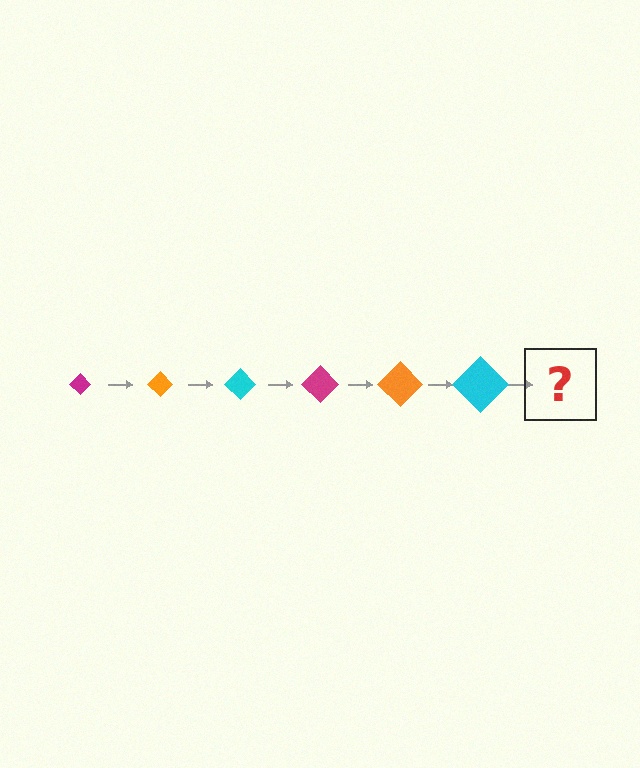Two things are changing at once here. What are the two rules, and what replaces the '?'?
The two rules are that the diamond grows larger each step and the color cycles through magenta, orange, and cyan. The '?' should be a magenta diamond, larger than the previous one.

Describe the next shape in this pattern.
It should be a magenta diamond, larger than the previous one.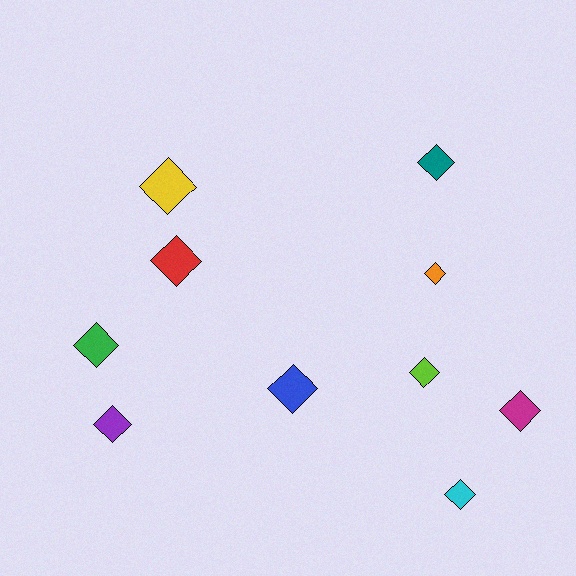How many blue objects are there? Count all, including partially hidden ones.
There is 1 blue object.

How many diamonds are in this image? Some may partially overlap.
There are 10 diamonds.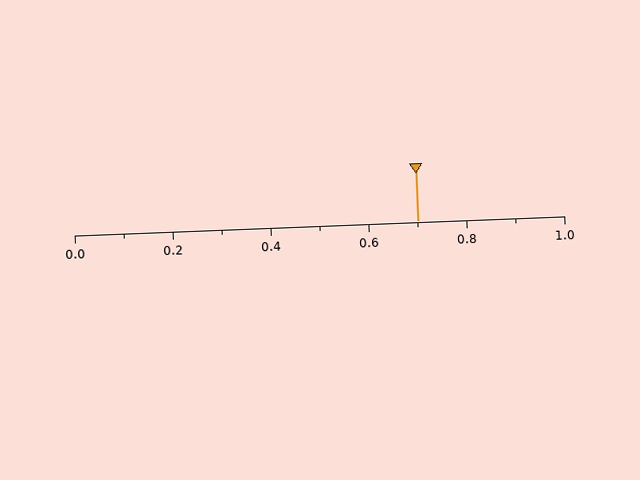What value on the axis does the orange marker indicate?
The marker indicates approximately 0.7.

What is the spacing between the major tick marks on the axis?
The major ticks are spaced 0.2 apart.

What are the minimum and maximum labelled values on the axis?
The axis runs from 0.0 to 1.0.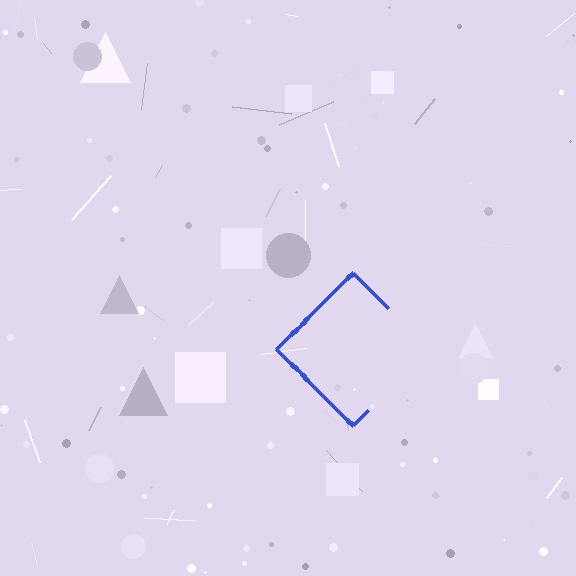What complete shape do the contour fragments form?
The contour fragments form a diamond.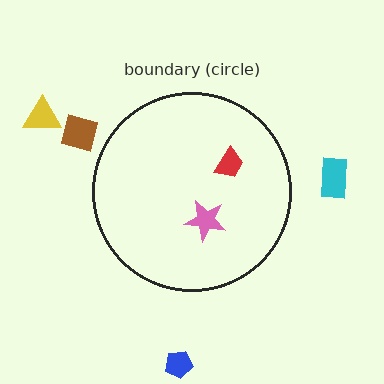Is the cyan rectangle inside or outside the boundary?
Outside.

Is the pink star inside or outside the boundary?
Inside.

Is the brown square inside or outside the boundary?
Outside.